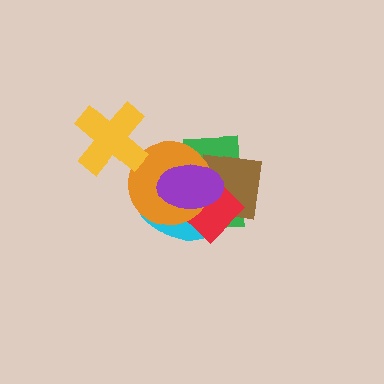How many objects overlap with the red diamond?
5 objects overlap with the red diamond.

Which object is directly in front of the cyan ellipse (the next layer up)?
The red diamond is directly in front of the cyan ellipse.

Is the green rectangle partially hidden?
Yes, it is partially covered by another shape.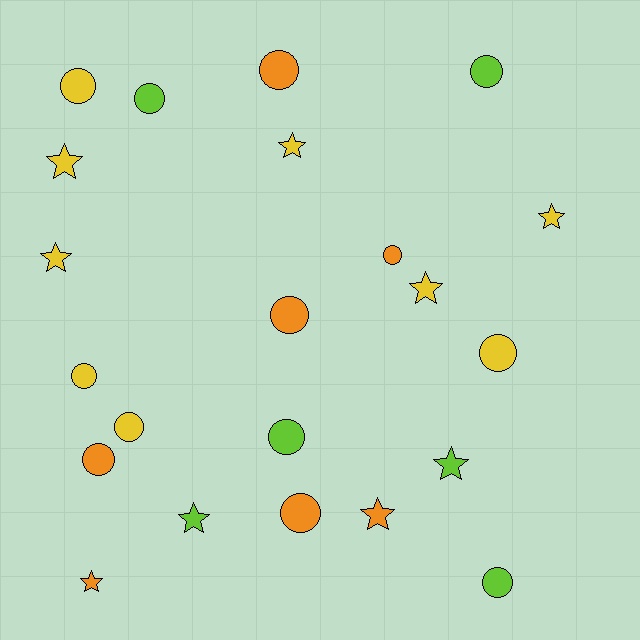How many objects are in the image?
There are 22 objects.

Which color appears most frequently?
Yellow, with 9 objects.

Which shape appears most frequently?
Circle, with 13 objects.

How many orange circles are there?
There are 5 orange circles.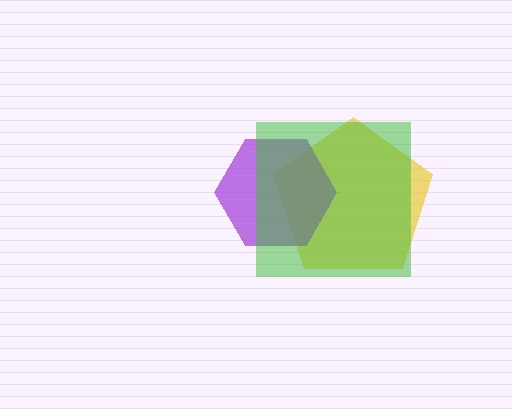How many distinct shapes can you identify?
There are 3 distinct shapes: a yellow pentagon, a purple hexagon, a green square.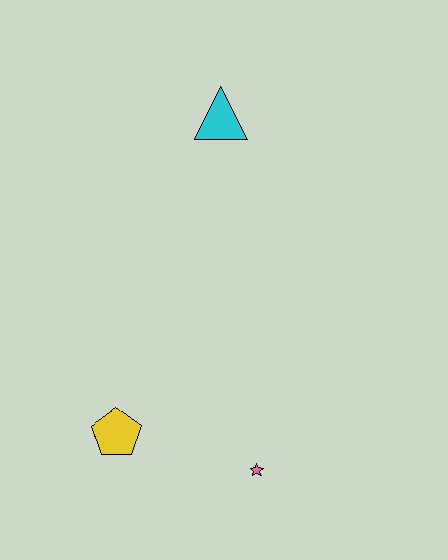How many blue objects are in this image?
There are no blue objects.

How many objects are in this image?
There are 3 objects.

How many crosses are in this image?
There are no crosses.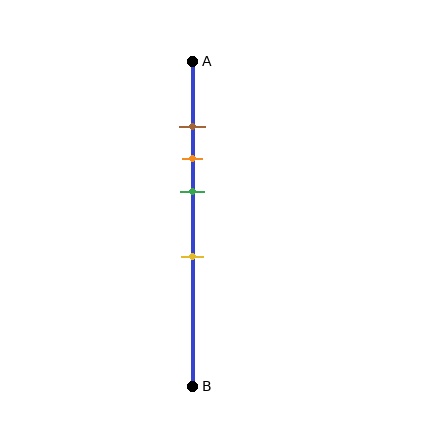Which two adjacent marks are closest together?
The brown and orange marks are the closest adjacent pair.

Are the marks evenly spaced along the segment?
No, the marks are not evenly spaced.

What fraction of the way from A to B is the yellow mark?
The yellow mark is approximately 60% (0.6) of the way from A to B.